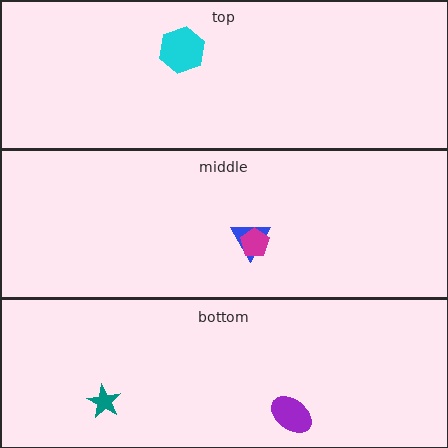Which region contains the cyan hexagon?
The top region.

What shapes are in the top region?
The cyan hexagon.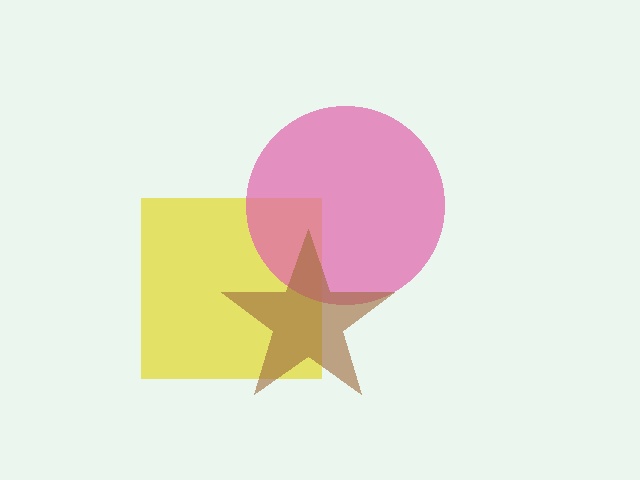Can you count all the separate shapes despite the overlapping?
Yes, there are 3 separate shapes.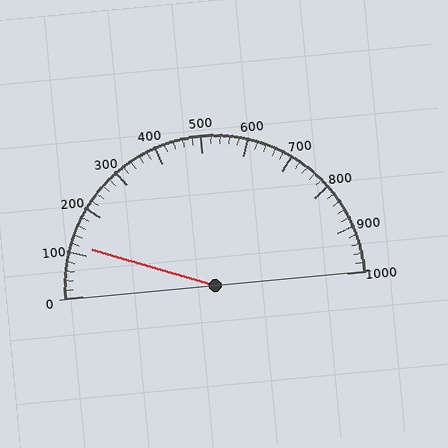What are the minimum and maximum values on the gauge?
The gauge ranges from 0 to 1000.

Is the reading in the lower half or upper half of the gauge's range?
The reading is in the lower half of the range (0 to 1000).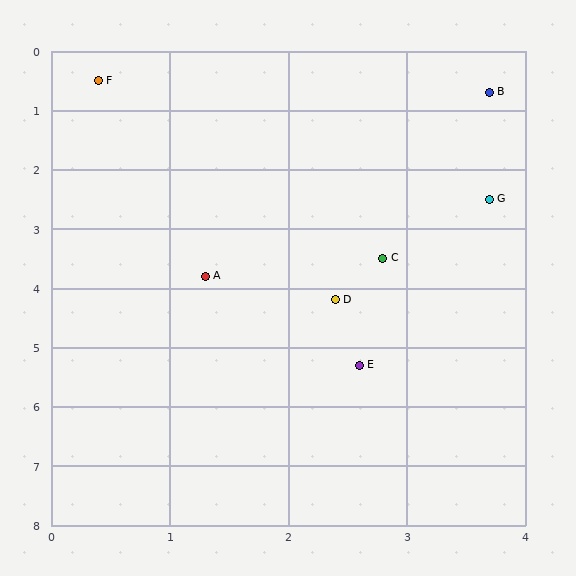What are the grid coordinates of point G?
Point G is at approximately (3.7, 2.5).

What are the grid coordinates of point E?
Point E is at approximately (2.6, 5.3).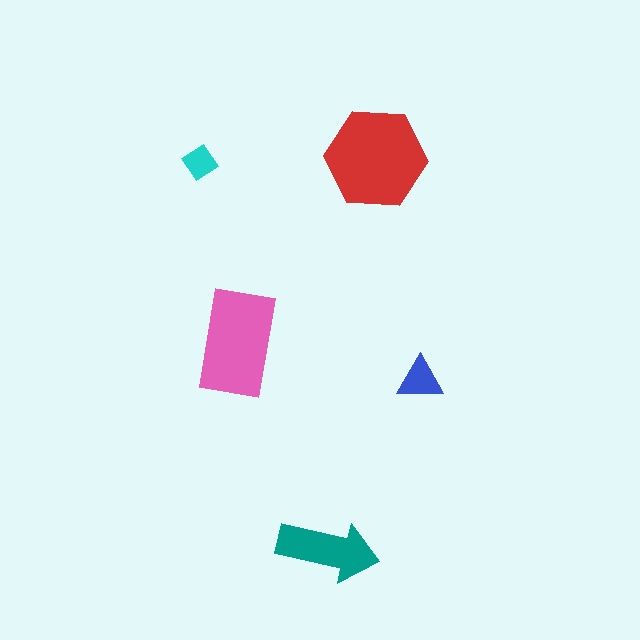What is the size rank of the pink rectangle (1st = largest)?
2nd.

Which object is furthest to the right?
The blue triangle is rightmost.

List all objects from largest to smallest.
The red hexagon, the pink rectangle, the teal arrow, the blue triangle, the cyan diamond.